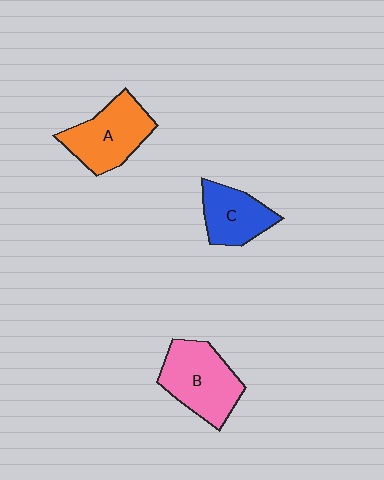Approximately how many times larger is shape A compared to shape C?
Approximately 1.3 times.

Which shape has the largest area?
Shape B (pink).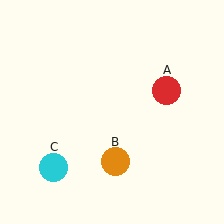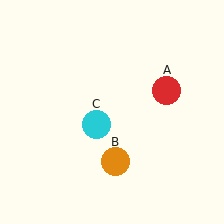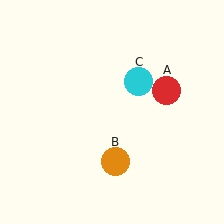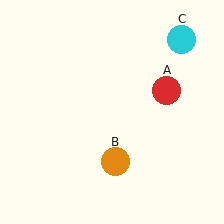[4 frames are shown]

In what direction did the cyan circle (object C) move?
The cyan circle (object C) moved up and to the right.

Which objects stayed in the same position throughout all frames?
Red circle (object A) and orange circle (object B) remained stationary.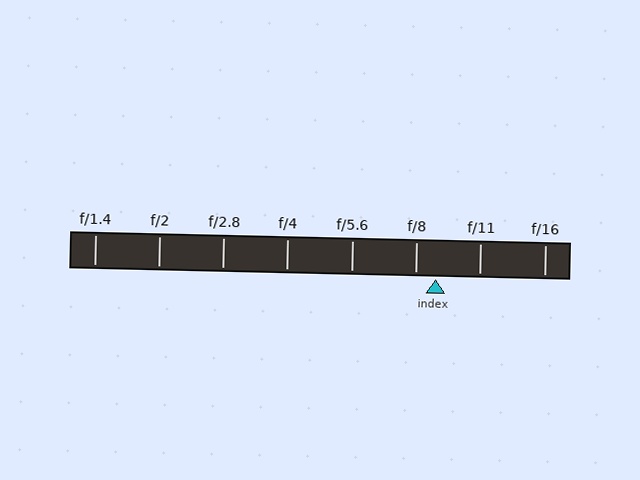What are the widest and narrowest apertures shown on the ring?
The widest aperture shown is f/1.4 and the narrowest is f/16.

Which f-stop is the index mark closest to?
The index mark is closest to f/8.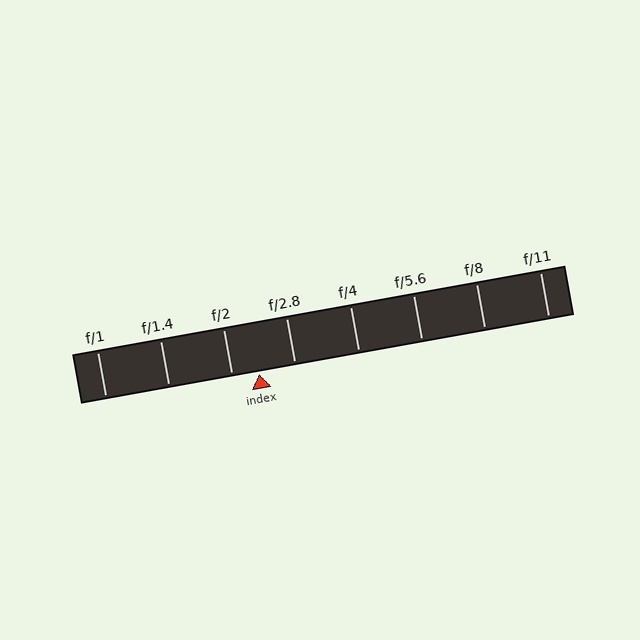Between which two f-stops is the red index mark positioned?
The index mark is between f/2 and f/2.8.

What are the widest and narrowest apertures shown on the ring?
The widest aperture shown is f/1 and the narrowest is f/11.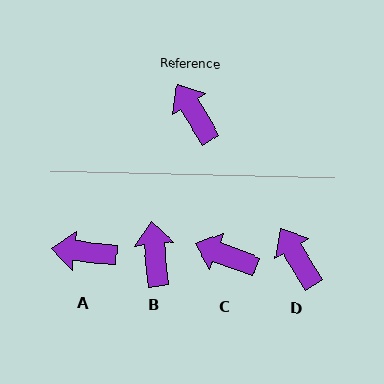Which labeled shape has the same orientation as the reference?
D.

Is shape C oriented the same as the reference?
No, it is off by about 38 degrees.